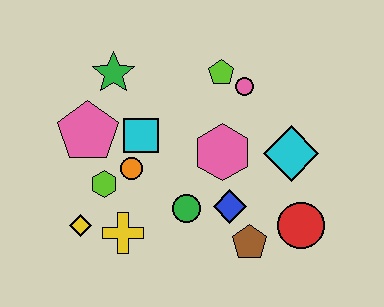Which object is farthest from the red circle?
The green star is farthest from the red circle.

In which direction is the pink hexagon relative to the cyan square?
The pink hexagon is to the right of the cyan square.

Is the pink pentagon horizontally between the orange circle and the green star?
No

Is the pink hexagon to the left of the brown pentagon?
Yes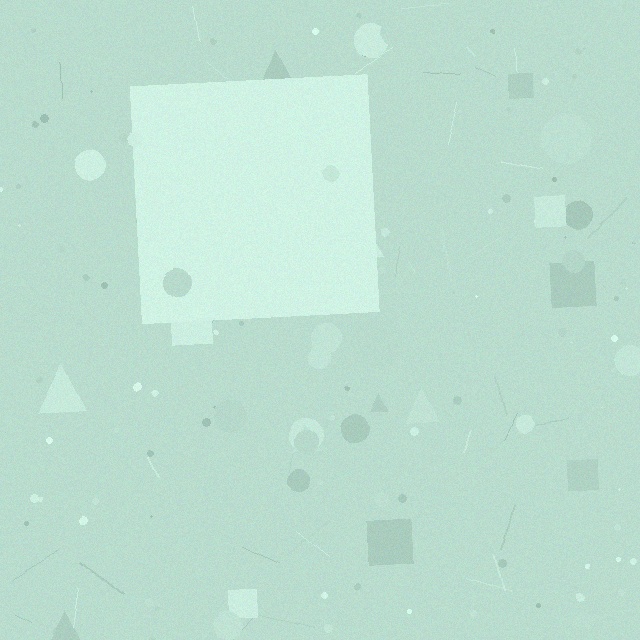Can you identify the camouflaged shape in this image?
The camouflaged shape is a square.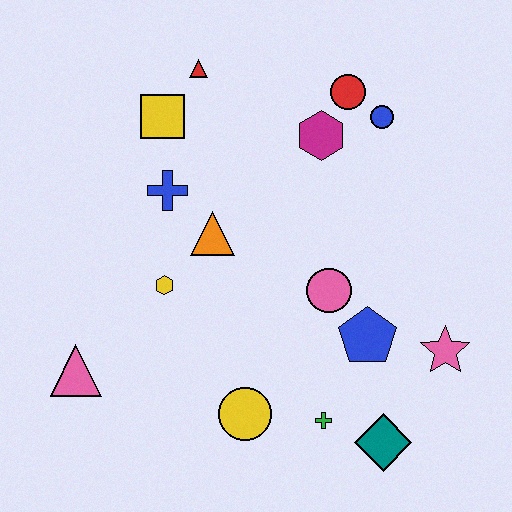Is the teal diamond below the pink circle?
Yes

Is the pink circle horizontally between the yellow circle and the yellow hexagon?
No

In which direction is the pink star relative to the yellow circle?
The pink star is to the right of the yellow circle.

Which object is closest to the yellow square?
The red triangle is closest to the yellow square.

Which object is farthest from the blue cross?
The teal diamond is farthest from the blue cross.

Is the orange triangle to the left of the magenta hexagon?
Yes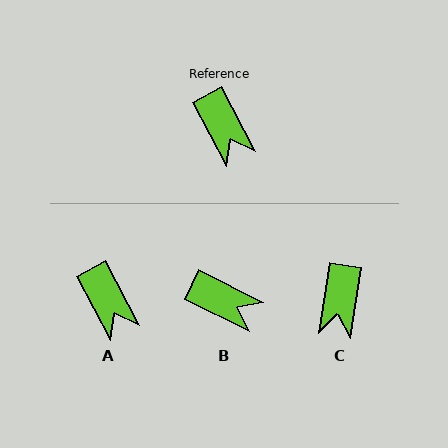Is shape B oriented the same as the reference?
No, it is off by about 36 degrees.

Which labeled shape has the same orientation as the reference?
A.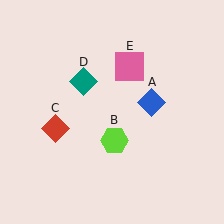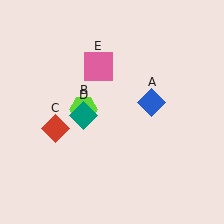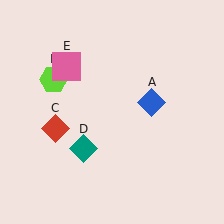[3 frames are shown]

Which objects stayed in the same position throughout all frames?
Blue diamond (object A) and red diamond (object C) remained stationary.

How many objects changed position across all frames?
3 objects changed position: lime hexagon (object B), teal diamond (object D), pink square (object E).